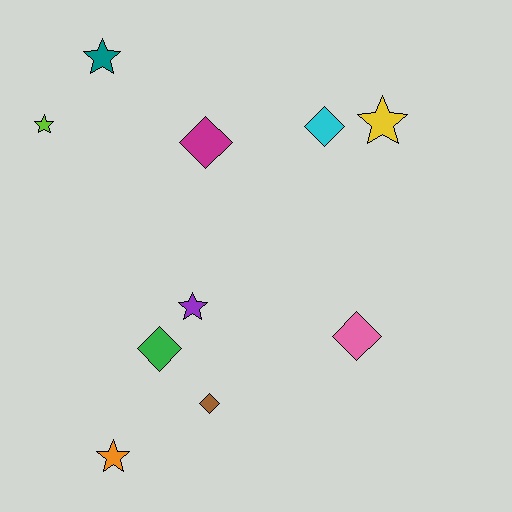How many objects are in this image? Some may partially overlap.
There are 10 objects.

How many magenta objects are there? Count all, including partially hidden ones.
There is 1 magenta object.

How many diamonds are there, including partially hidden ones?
There are 5 diamonds.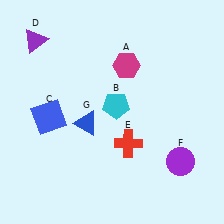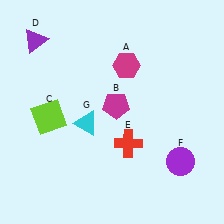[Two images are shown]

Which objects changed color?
B changed from cyan to magenta. C changed from blue to lime. G changed from blue to cyan.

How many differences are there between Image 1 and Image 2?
There are 3 differences between the two images.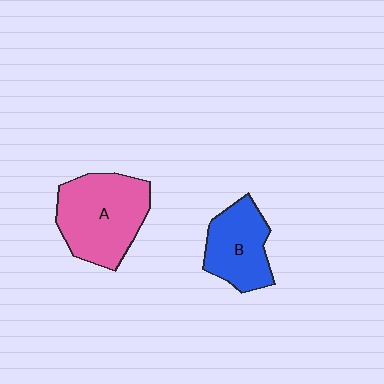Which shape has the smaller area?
Shape B (blue).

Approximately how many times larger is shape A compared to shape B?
Approximately 1.4 times.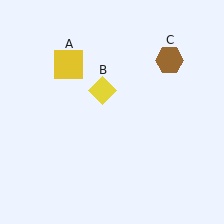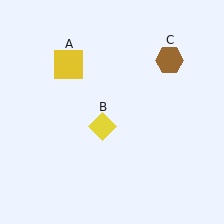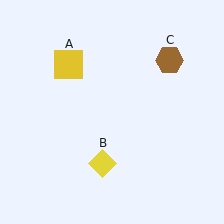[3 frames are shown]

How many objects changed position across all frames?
1 object changed position: yellow diamond (object B).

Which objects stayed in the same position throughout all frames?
Yellow square (object A) and brown hexagon (object C) remained stationary.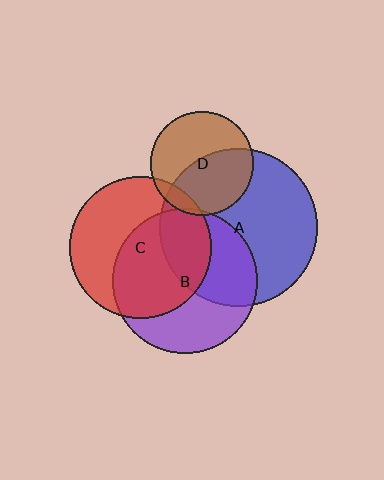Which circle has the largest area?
Circle A (blue).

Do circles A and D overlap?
Yes.